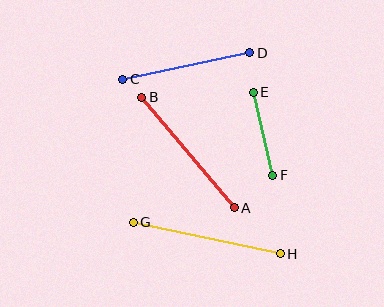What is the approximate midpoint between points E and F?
The midpoint is at approximately (263, 134) pixels.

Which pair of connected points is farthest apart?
Points G and H are farthest apart.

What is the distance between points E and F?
The distance is approximately 85 pixels.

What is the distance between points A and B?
The distance is approximately 144 pixels.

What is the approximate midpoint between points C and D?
The midpoint is at approximately (186, 66) pixels.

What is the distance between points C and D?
The distance is approximately 130 pixels.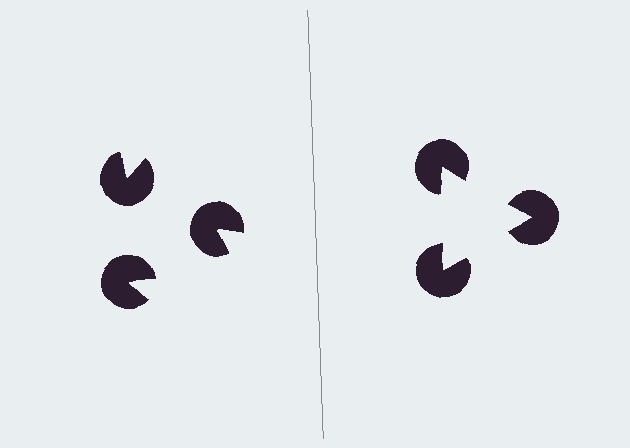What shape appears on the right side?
An illusory triangle.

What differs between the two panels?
The pac-man discs are positioned identically on both sides; only the wedge orientations differ. On the right they align to a triangle; on the left they are misaligned.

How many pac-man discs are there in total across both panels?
6 — 3 on each side.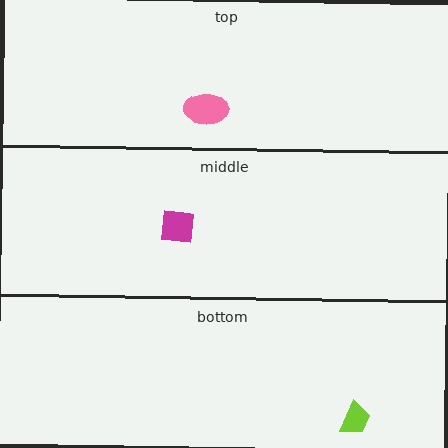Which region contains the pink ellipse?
The top region.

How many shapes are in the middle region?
1.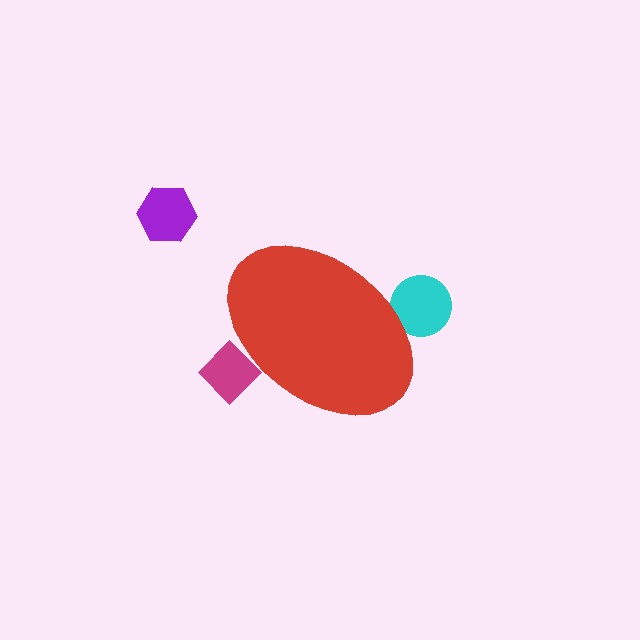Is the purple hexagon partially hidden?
No, the purple hexagon is fully visible.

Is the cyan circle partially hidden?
Yes, the cyan circle is partially hidden behind the red ellipse.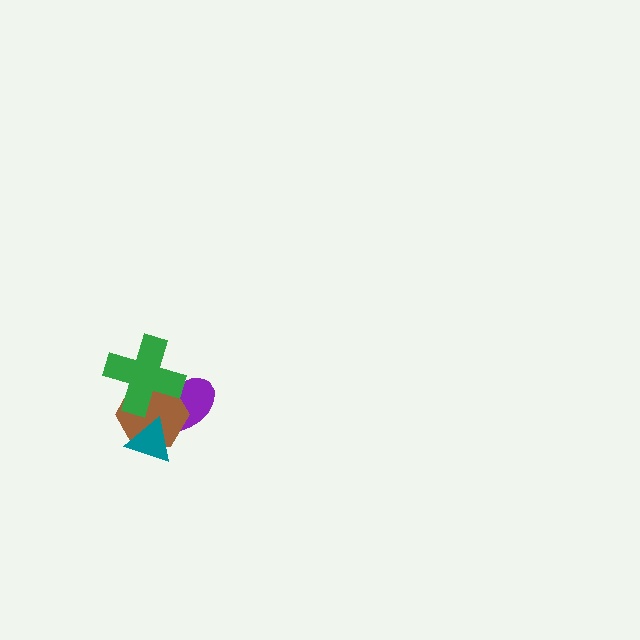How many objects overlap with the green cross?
2 objects overlap with the green cross.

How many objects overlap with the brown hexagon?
3 objects overlap with the brown hexagon.